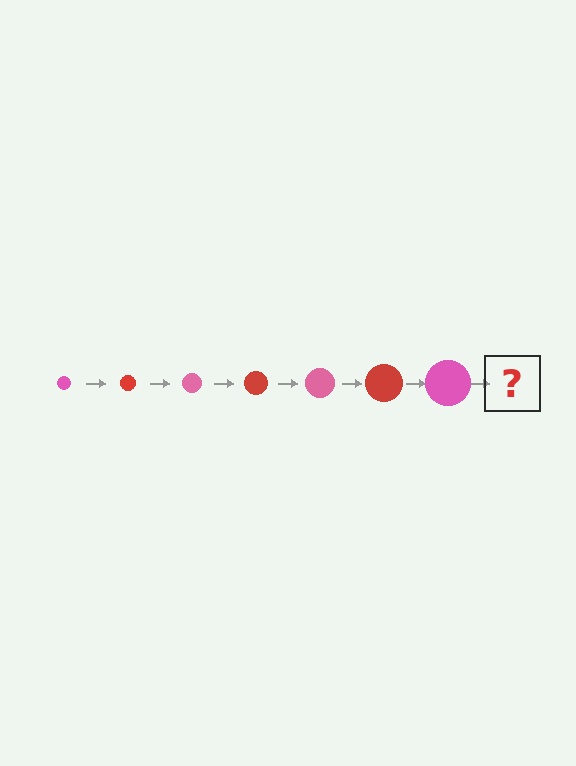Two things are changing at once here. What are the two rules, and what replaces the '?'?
The two rules are that the circle grows larger each step and the color cycles through pink and red. The '?' should be a red circle, larger than the previous one.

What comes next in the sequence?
The next element should be a red circle, larger than the previous one.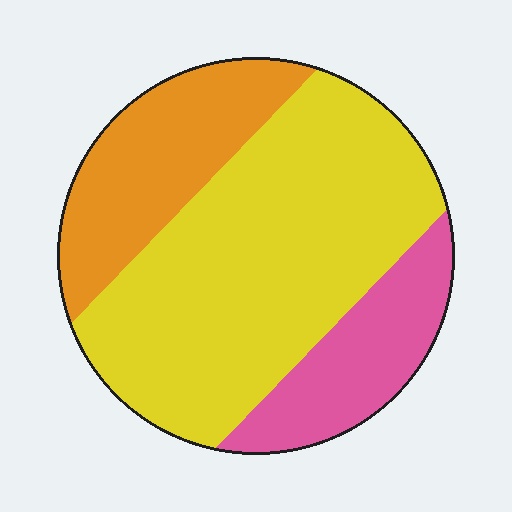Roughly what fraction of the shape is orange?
Orange covers 23% of the shape.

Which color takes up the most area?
Yellow, at roughly 60%.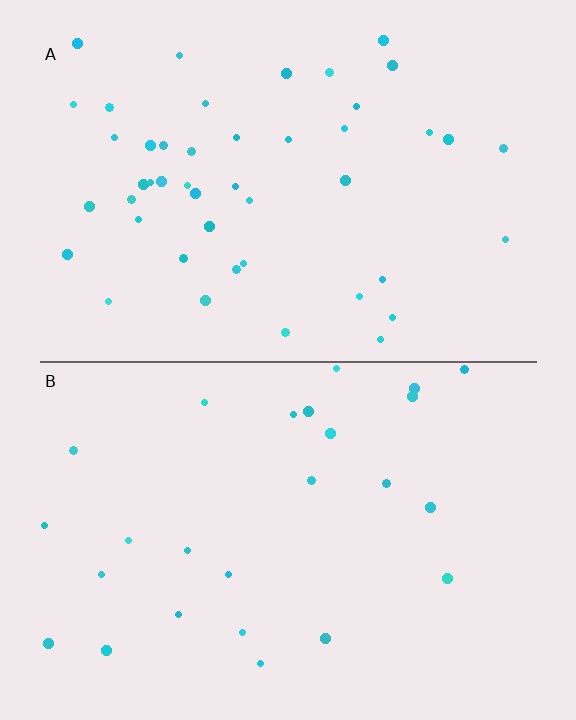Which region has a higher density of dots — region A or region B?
A (the top).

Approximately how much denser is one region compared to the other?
Approximately 1.8× — region A over region B.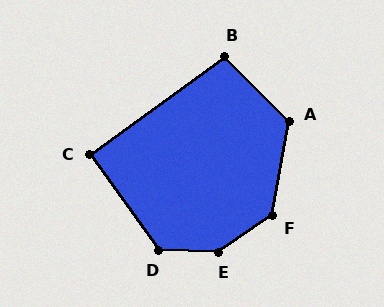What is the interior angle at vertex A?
Approximately 126 degrees (obtuse).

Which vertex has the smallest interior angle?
C, at approximately 90 degrees.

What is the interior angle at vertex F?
Approximately 134 degrees (obtuse).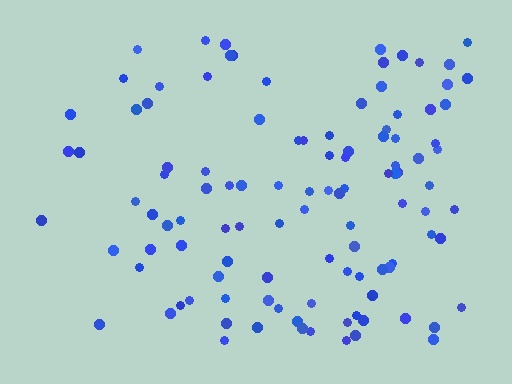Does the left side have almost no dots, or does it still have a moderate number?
Still a moderate number, just noticeably fewer than the right.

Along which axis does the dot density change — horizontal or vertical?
Horizontal.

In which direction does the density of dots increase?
From left to right, with the right side densest.